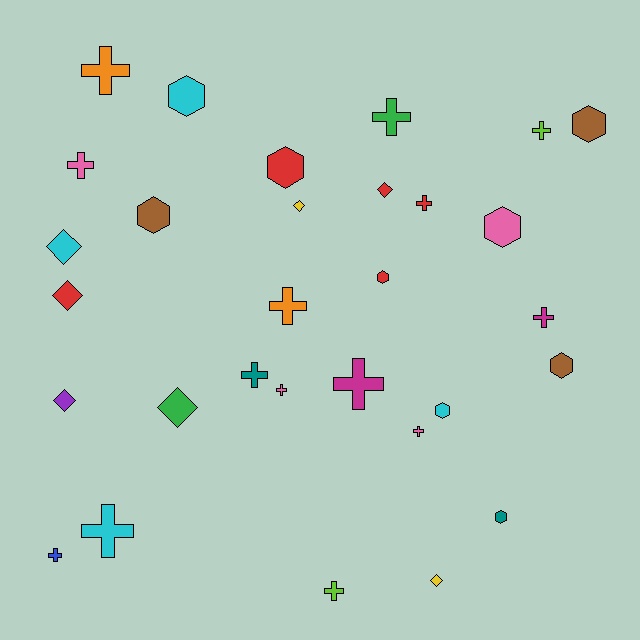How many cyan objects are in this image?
There are 4 cyan objects.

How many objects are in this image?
There are 30 objects.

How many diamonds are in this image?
There are 7 diamonds.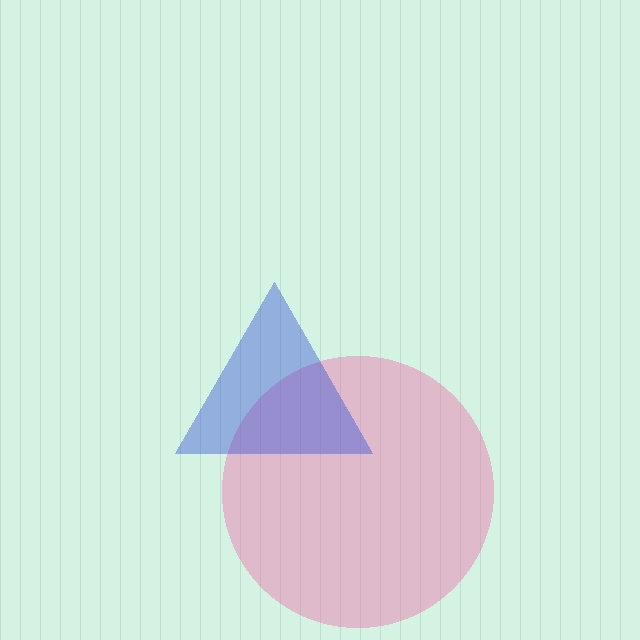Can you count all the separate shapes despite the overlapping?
Yes, there are 2 separate shapes.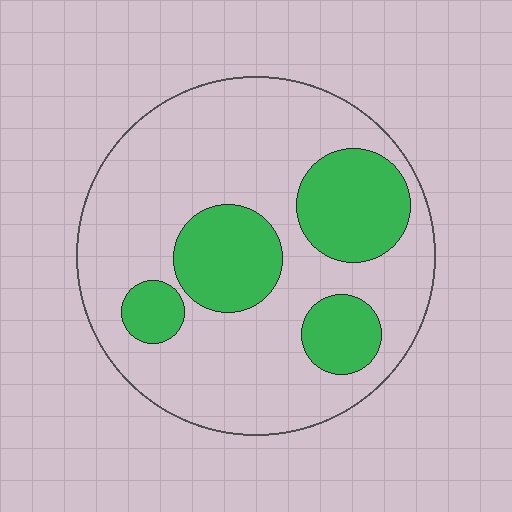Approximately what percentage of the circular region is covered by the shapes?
Approximately 30%.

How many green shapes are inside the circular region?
4.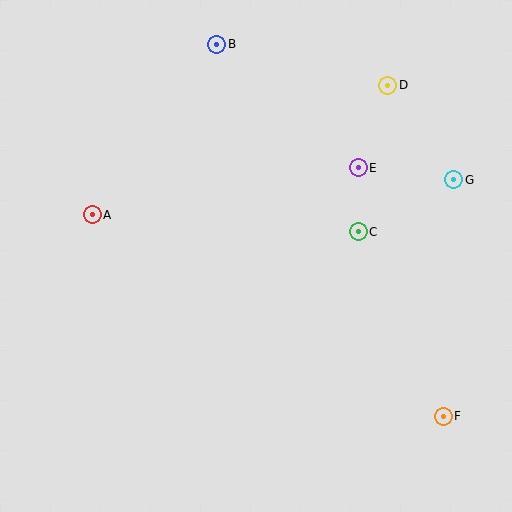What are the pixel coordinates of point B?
Point B is at (217, 44).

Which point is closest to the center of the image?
Point C at (358, 232) is closest to the center.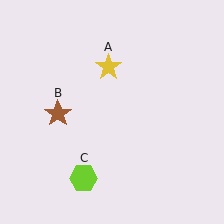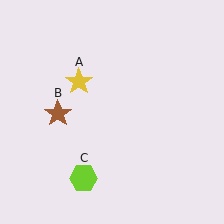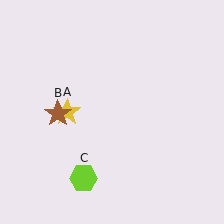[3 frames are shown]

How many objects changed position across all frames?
1 object changed position: yellow star (object A).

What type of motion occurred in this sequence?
The yellow star (object A) rotated counterclockwise around the center of the scene.